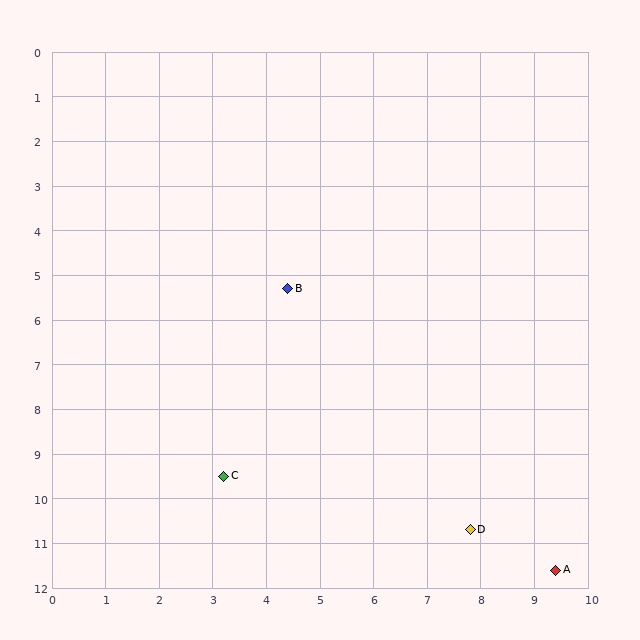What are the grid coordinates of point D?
Point D is at approximately (7.8, 10.7).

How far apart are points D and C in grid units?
Points D and C are about 4.8 grid units apart.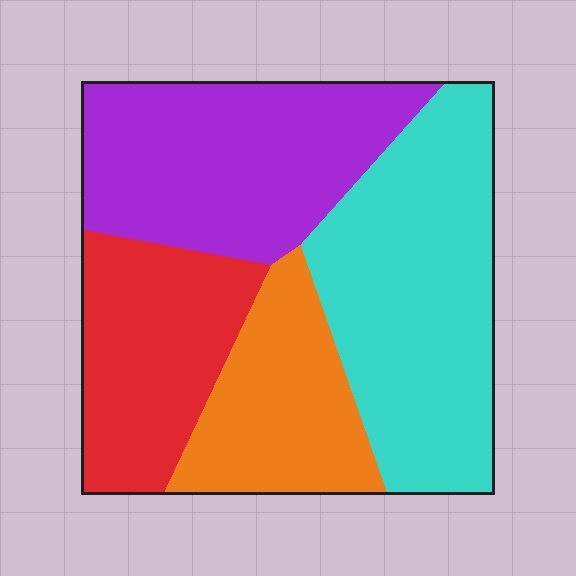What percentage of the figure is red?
Red takes up about one fifth (1/5) of the figure.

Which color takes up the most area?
Cyan, at roughly 35%.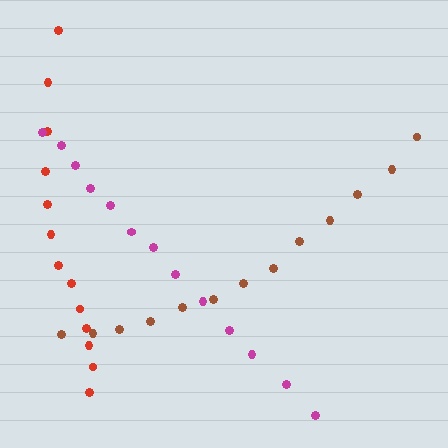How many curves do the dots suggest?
There are 3 distinct paths.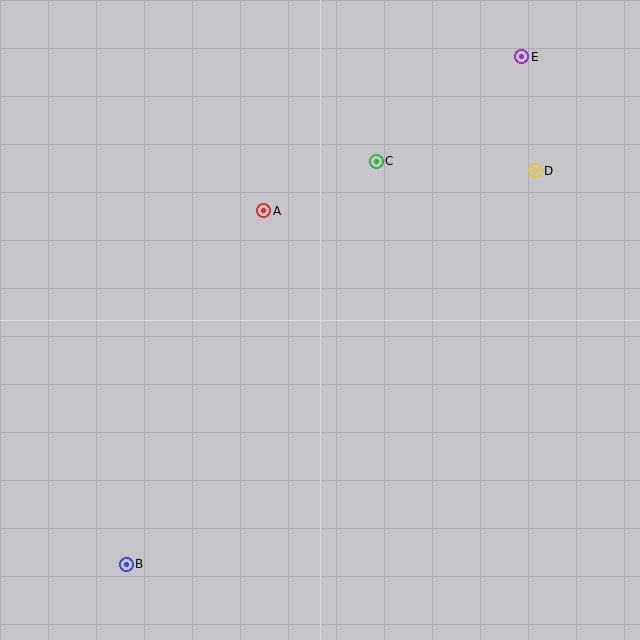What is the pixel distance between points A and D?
The distance between A and D is 274 pixels.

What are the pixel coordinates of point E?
Point E is at (522, 57).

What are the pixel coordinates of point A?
Point A is at (264, 211).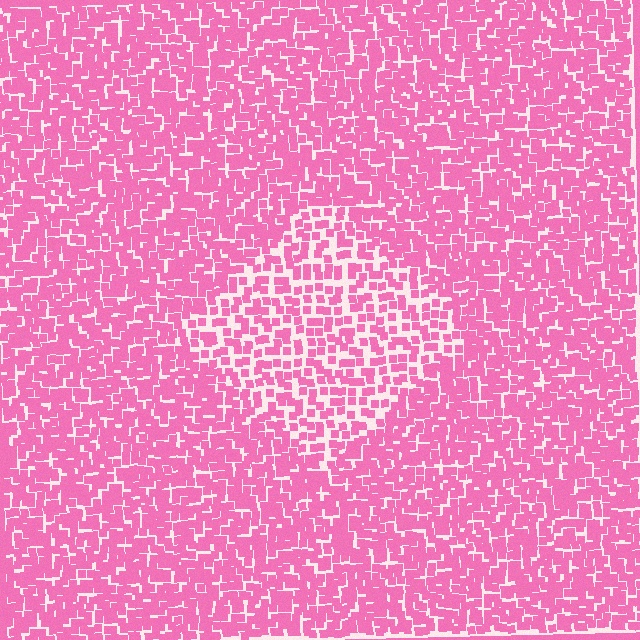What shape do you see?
I see a diamond.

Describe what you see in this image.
The image contains small pink elements arranged at two different densities. A diamond-shaped region is visible where the elements are less densely packed than the surrounding area.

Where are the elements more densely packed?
The elements are more densely packed outside the diamond boundary.